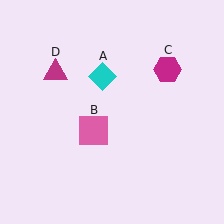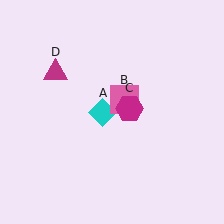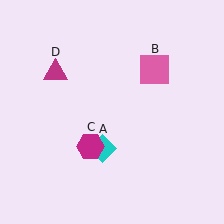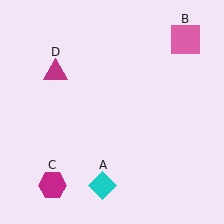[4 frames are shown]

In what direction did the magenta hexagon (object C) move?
The magenta hexagon (object C) moved down and to the left.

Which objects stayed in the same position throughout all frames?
Magenta triangle (object D) remained stationary.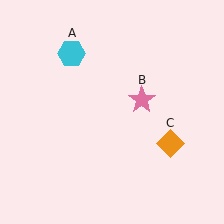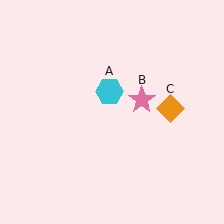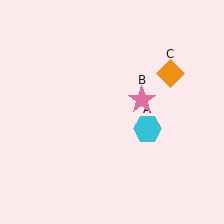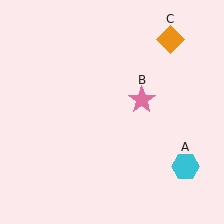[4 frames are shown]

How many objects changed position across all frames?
2 objects changed position: cyan hexagon (object A), orange diamond (object C).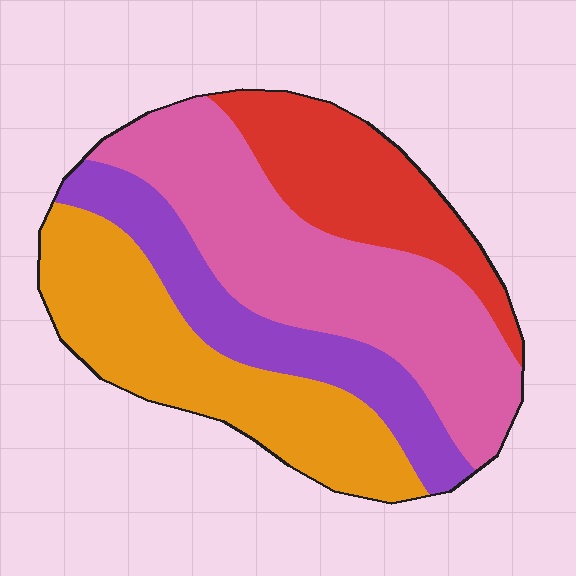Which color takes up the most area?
Pink, at roughly 35%.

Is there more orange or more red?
Orange.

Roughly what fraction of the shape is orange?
Orange takes up about one quarter (1/4) of the shape.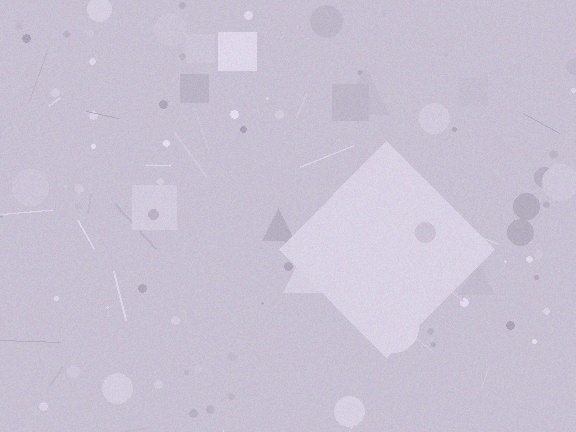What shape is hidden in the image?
A diamond is hidden in the image.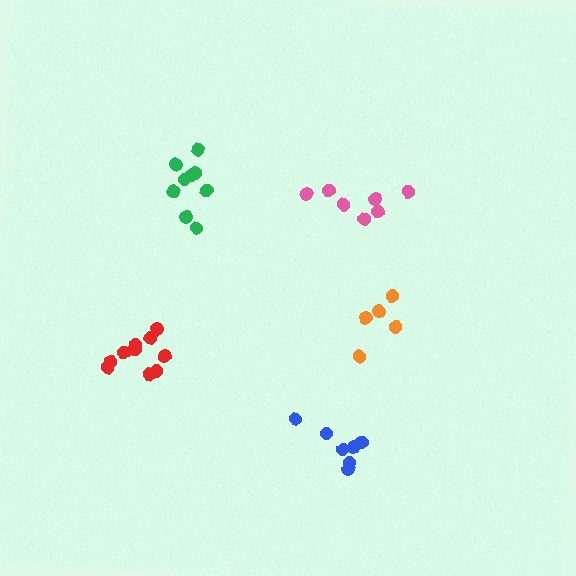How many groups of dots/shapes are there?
There are 5 groups.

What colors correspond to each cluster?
The clusters are colored: blue, pink, green, orange, red.